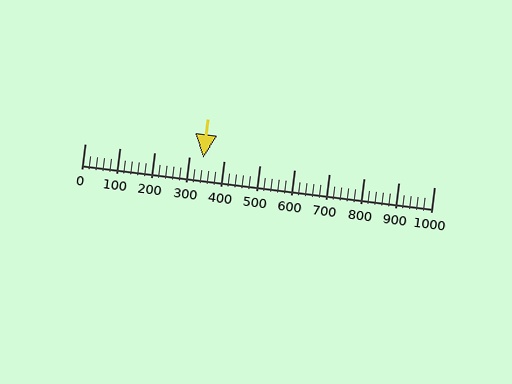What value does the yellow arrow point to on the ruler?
The yellow arrow points to approximately 340.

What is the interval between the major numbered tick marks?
The major tick marks are spaced 100 units apart.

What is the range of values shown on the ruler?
The ruler shows values from 0 to 1000.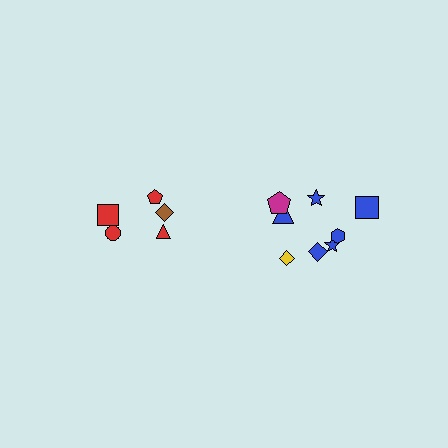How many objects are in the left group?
There are 5 objects.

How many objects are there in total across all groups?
There are 13 objects.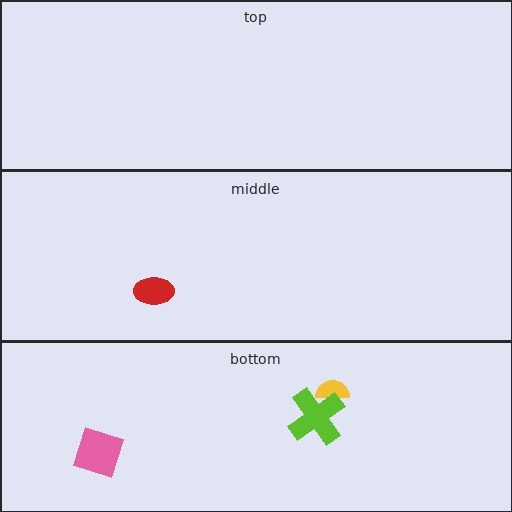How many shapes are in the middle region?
1.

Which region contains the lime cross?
The bottom region.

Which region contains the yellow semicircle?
The bottom region.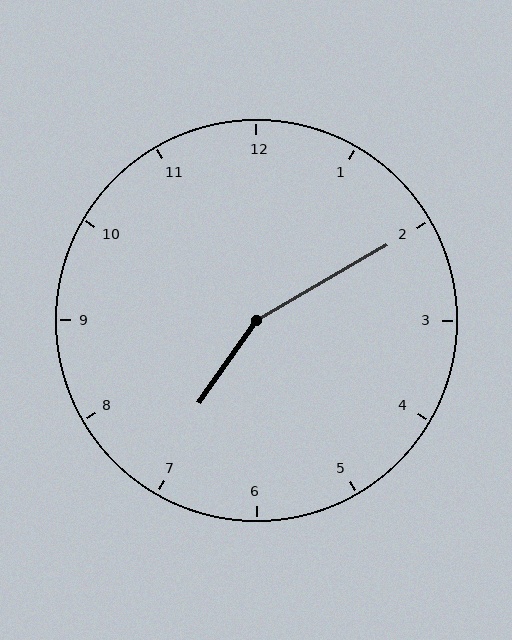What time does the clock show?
7:10.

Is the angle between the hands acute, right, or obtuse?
It is obtuse.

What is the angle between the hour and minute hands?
Approximately 155 degrees.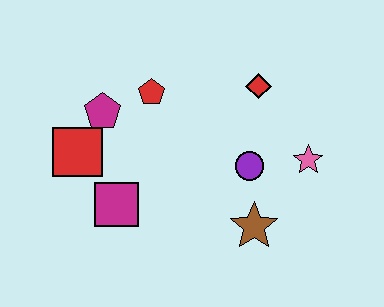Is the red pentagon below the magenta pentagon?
No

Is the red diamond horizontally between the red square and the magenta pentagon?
No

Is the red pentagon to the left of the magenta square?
No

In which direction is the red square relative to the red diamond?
The red square is to the left of the red diamond.